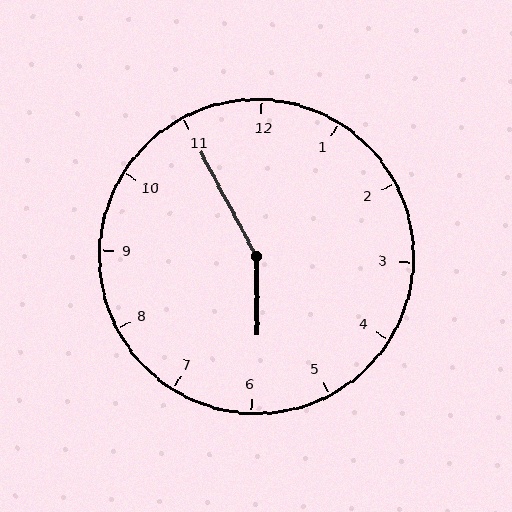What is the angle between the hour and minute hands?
Approximately 152 degrees.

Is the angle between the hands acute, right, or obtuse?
It is obtuse.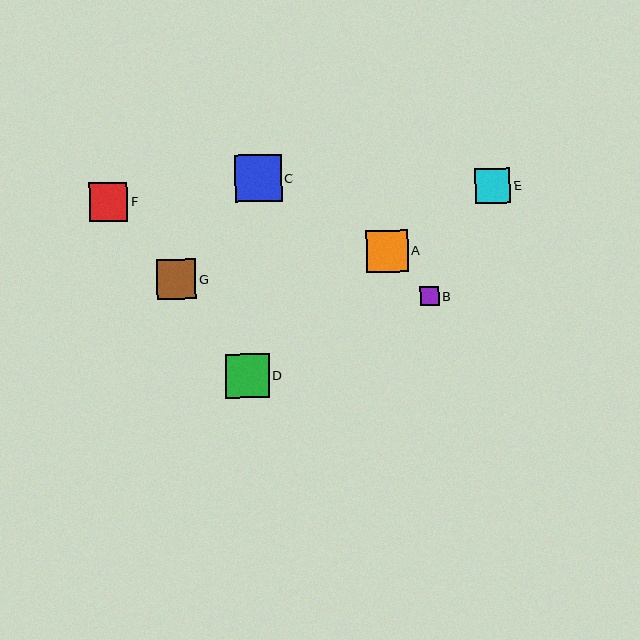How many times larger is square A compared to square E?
Square A is approximately 1.2 times the size of square E.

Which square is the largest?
Square C is the largest with a size of approximately 47 pixels.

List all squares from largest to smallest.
From largest to smallest: C, D, A, G, F, E, B.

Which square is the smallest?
Square B is the smallest with a size of approximately 19 pixels.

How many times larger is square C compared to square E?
Square C is approximately 1.3 times the size of square E.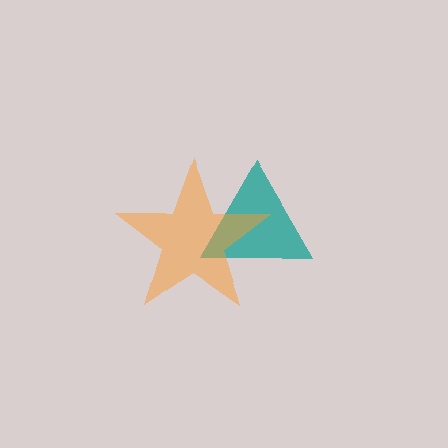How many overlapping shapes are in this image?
There are 2 overlapping shapes in the image.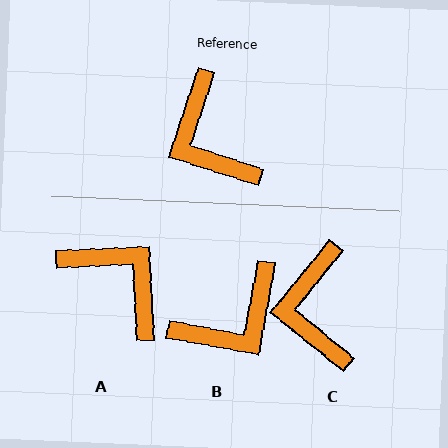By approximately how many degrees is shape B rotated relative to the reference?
Approximately 98 degrees counter-clockwise.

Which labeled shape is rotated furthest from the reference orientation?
A, about 159 degrees away.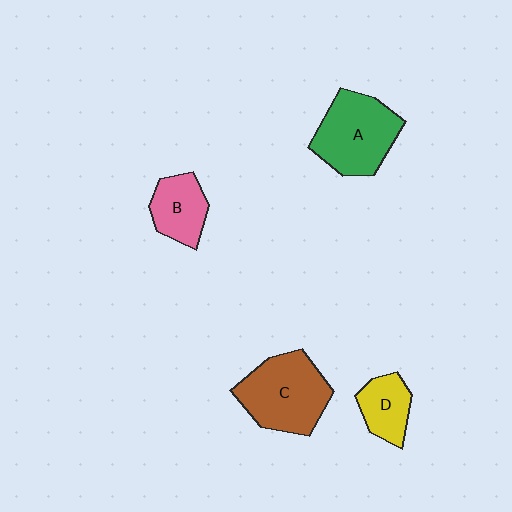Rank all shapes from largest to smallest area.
From largest to smallest: C (brown), A (green), B (pink), D (yellow).